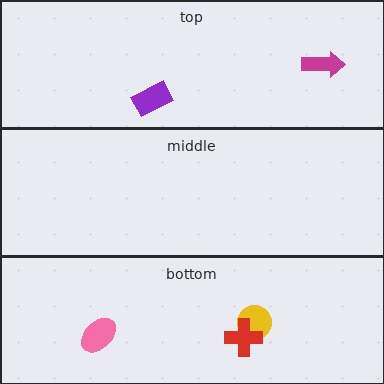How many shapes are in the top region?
2.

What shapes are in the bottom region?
The pink ellipse, the yellow circle, the red cross.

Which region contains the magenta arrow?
The top region.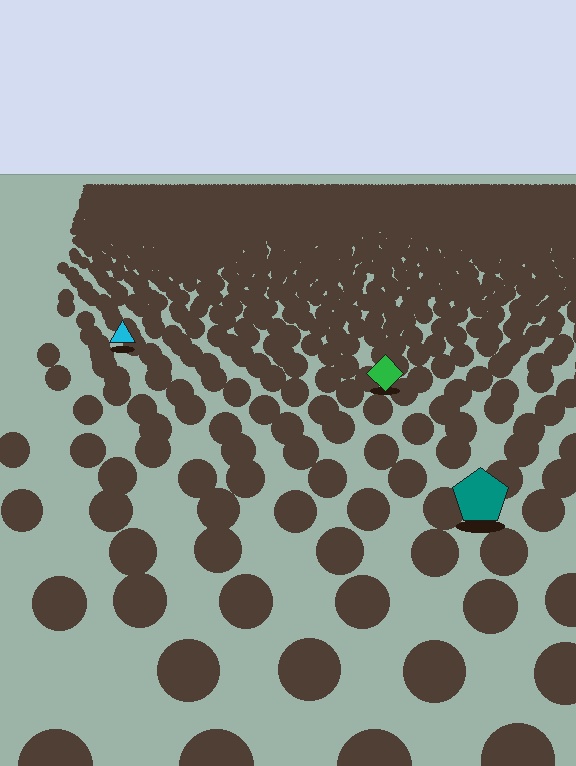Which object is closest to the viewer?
The teal pentagon is closest. The texture marks near it are larger and more spread out.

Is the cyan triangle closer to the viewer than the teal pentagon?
No. The teal pentagon is closer — you can tell from the texture gradient: the ground texture is coarser near it.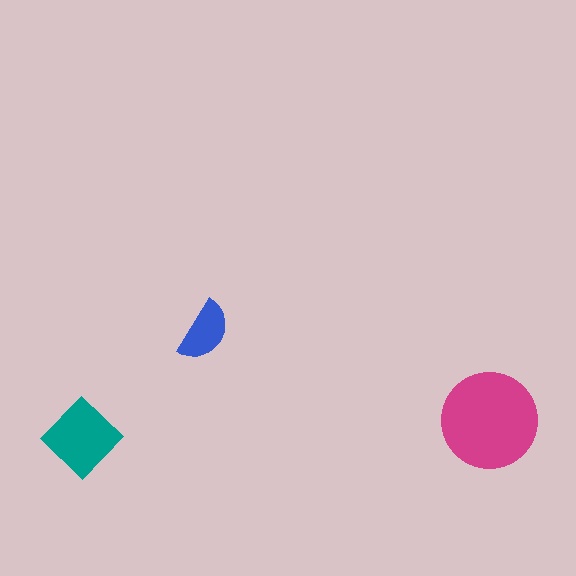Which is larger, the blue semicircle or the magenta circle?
The magenta circle.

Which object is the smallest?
The blue semicircle.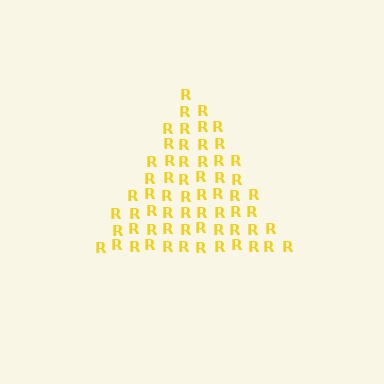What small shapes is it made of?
It is made of small letter R's.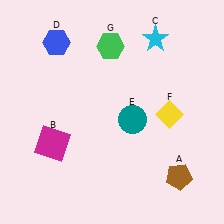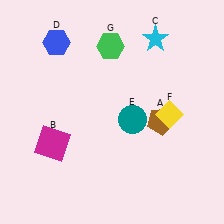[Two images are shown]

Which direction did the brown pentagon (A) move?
The brown pentagon (A) moved up.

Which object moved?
The brown pentagon (A) moved up.